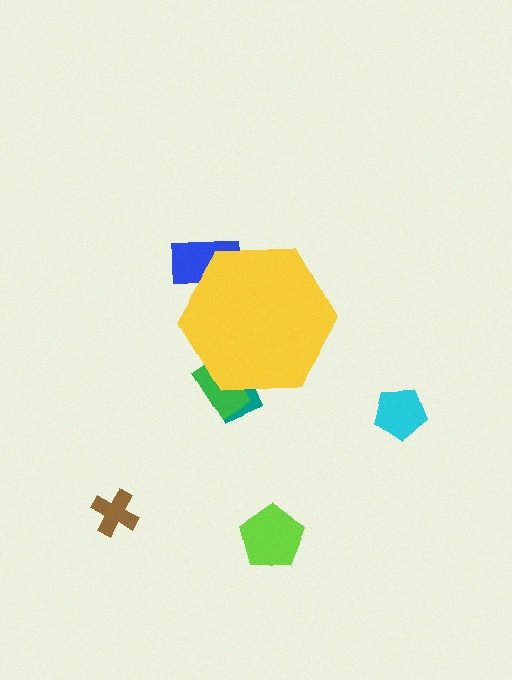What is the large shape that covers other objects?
A yellow hexagon.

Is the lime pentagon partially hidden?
No, the lime pentagon is fully visible.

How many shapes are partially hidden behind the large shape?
3 shapes are partially hidden.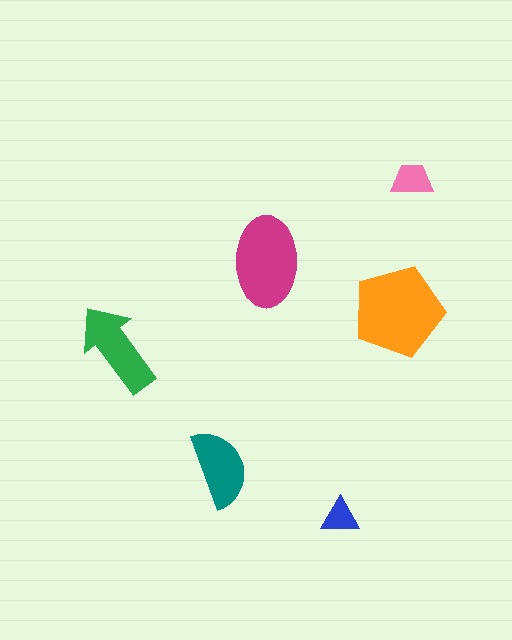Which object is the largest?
The orange pentagon.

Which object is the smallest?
The blue triangle.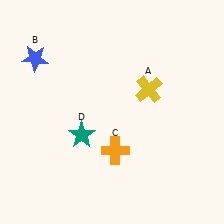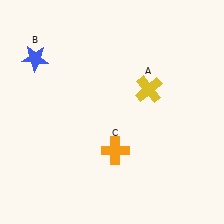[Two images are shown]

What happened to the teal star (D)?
The teal star (D) was removed in Image 2. It was in the bottom-left area of Image 1.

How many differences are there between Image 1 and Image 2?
There is 1 difference between the two images.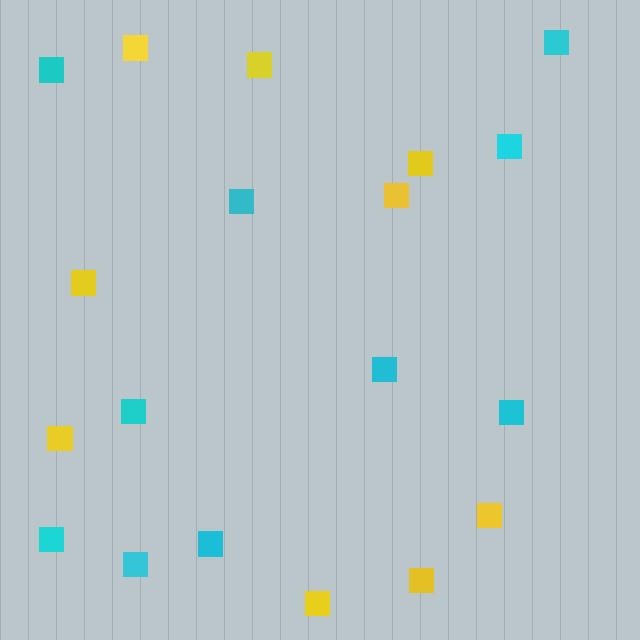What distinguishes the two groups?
There are 2 groups: one group of yellow squares (9) and one group of cyan squares (10).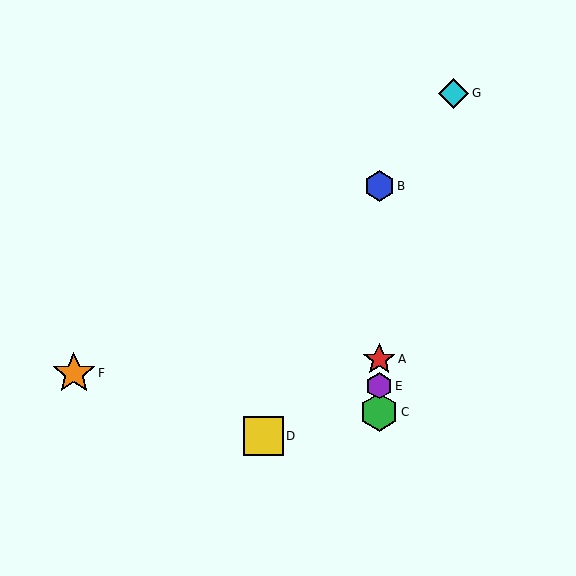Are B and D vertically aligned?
No, B is at x≈379 and D is at x≈263.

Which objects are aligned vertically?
Objects A, B, C, E are aligned vertically.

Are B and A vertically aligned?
Yes, both are at x≈379.